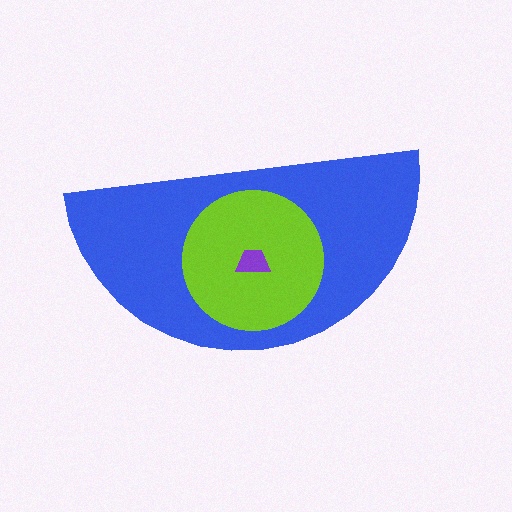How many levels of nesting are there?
3.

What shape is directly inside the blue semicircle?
The lime circle.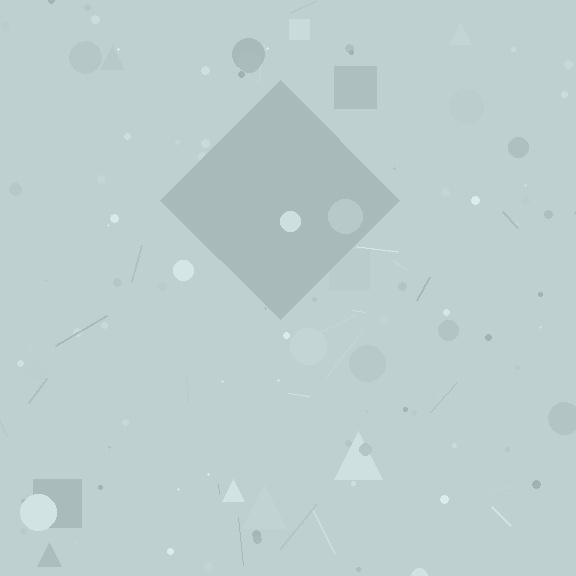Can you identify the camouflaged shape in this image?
The camouflaged shape is a diamond.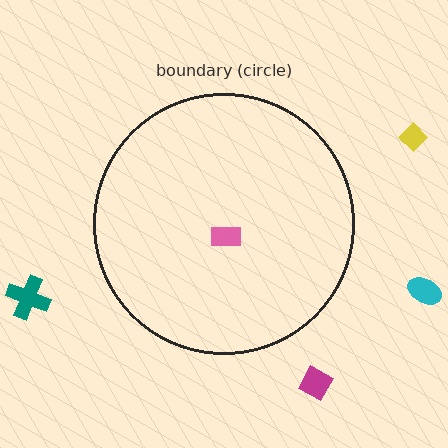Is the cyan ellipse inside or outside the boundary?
Outside.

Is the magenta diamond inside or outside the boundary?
Outside.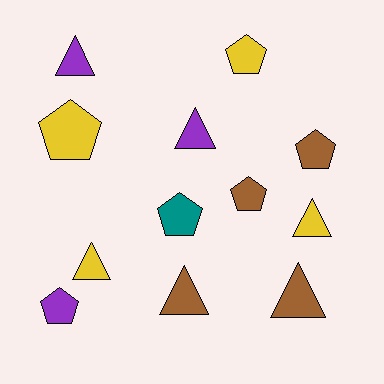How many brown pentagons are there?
There are 2 brown pentagons.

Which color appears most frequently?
Yellow, with 4 objects.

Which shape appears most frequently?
Pentagon, with 6 objects.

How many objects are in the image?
There are 12 objects.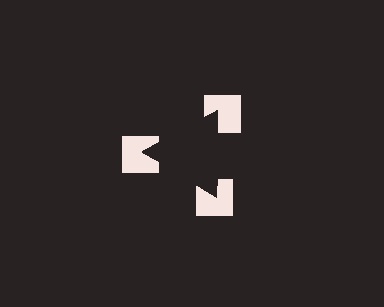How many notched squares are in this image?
There are 3 — one at each vertex of the illusory triangle.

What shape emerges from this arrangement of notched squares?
An illusory triangle — its edges are inferred from the aligned wedge cuts in the notched squares, not physically drawn.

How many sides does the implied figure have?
3 sides.